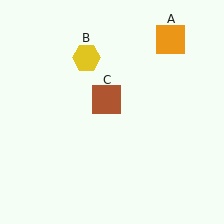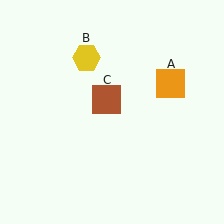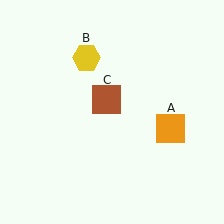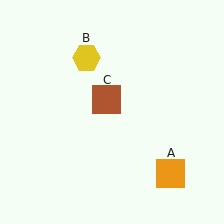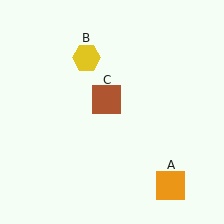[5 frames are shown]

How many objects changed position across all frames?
1 object changed position: orange square (object A).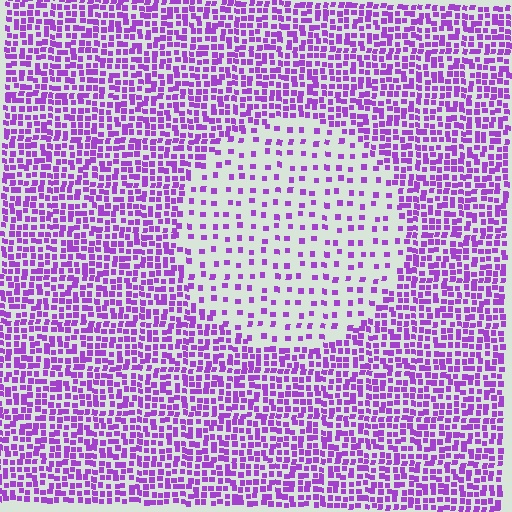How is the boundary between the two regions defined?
The boundary is defined by a change in element density (approximately 2.8x ratio). All elements are the same color, size, and shape.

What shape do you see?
I see a circle.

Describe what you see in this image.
The image contains small purple elements arranged at two different densities. A circle-shaped region is visible where the elements are less densely packed than the surrounding area.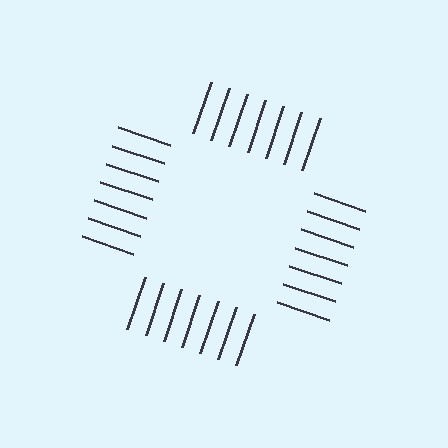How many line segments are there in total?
28 — 7 along each of the 4 edges.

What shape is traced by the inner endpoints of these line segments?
An illusory square — the line segments terminate on its edges but no continuous stroke is drawn.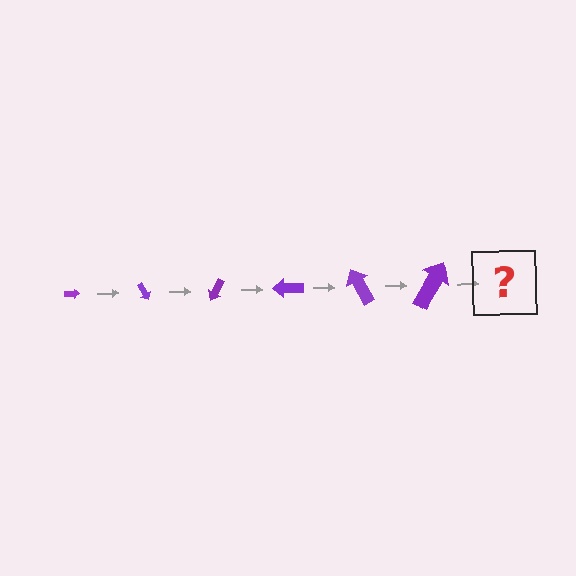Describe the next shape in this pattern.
It should be an arrow, larger than the previous one and rotated 360 degrees from the start.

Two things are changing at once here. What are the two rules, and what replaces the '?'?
The two rules are that the arrow grows larger each step and it rotates 60 degrees each step. The '?' should be an arrow, larger than the previous one and rotated 360 degrees from the start.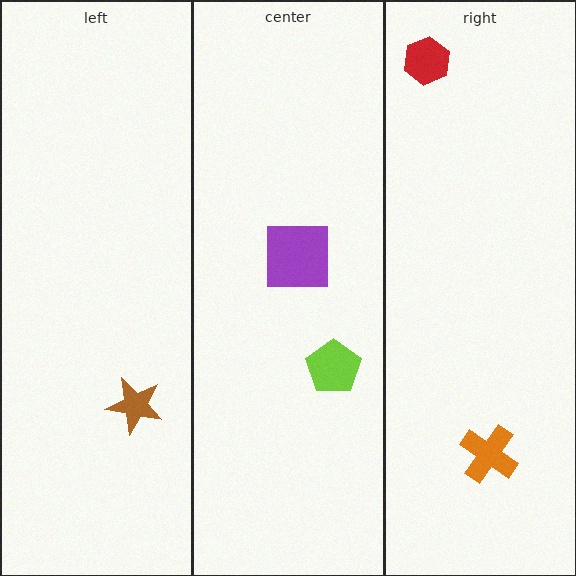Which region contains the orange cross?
The right region.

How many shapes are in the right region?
2.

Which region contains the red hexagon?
The right region.